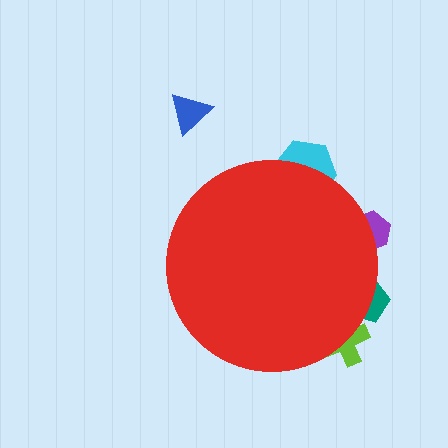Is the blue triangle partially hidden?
No, the blue triangle is fully visible.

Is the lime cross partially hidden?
Yes, the lime cross is partially hidden behind the red circle.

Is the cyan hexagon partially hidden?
Yes, the cyan hexagon is partially hidden behind the red circle.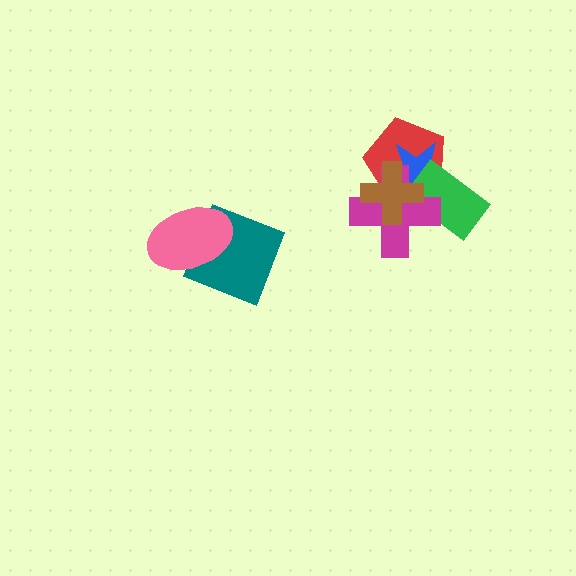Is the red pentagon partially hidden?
Yes, it is partially covered by another shape.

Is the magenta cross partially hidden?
Yes, it is partially covered by another shape.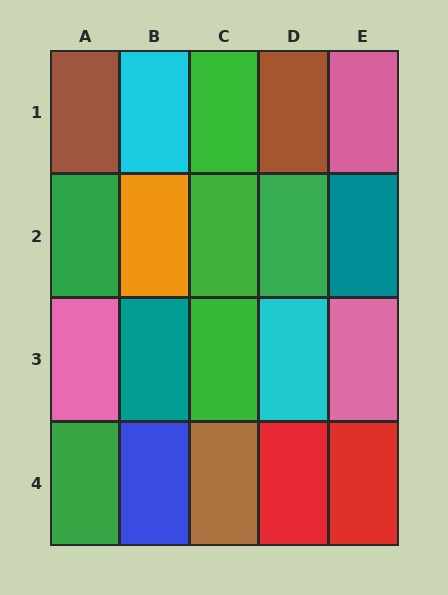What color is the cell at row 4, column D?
Red.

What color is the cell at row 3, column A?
Pink.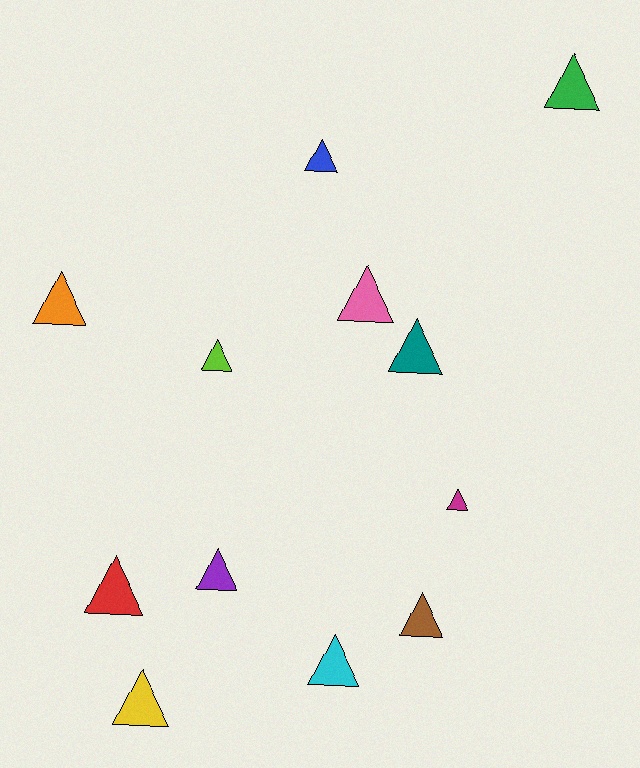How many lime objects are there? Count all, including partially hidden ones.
There is 1 lime object.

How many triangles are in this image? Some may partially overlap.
There are 12 triangles.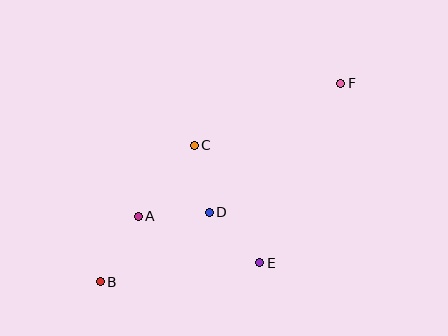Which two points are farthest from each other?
Points B and F are farthest from each other.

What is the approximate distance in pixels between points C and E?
The distance between C and E is approximately 134 pixels.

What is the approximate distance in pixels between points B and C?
The distance between B and C is approximately 165 pixels.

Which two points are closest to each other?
Points C and D are closest to each other.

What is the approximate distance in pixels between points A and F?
The distance between A and F is approximately 243 pixels.